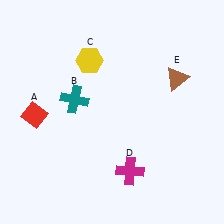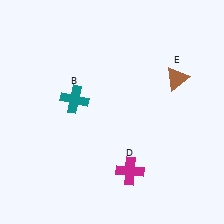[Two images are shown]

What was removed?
The yellow hexagon (C), the red diamond (A) were removed in Image 2.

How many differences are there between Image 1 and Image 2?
There are 2 differences between the two images.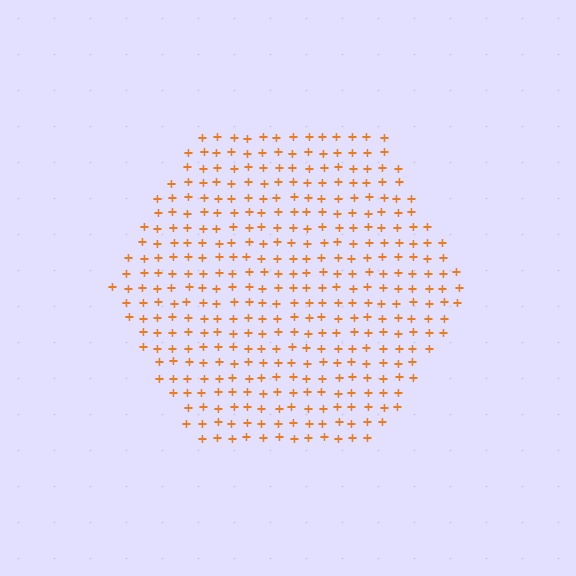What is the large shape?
The large shape is a hexagon.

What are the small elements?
The small elements are plus signs.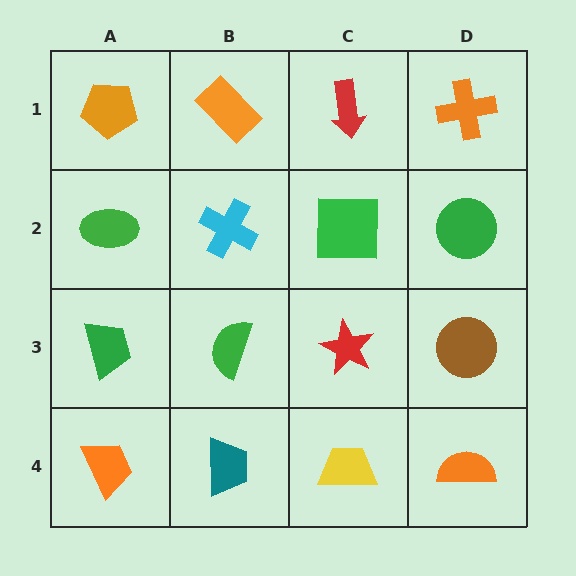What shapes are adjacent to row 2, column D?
An orange cross (row 1, column D), a brown circle (row 3, column D), a green square (row 2, column C).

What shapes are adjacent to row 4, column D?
A brown circle (row 3, column D), a yellow trapezoid (row 4, column C).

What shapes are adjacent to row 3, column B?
A cyan cross (row 2, column B), a teal trapezoid (row 4, column B), a green trapezoid (row 3, column A), a red star (row 3, column C).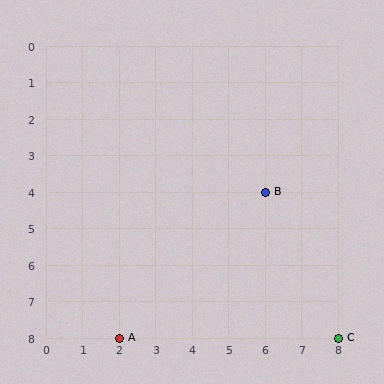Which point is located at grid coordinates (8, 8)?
Point C is at (8, 8).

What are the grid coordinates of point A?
Point A is at grid coordinates (2, 8).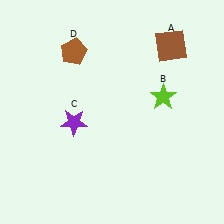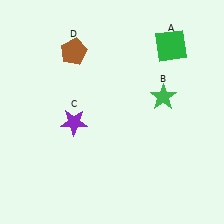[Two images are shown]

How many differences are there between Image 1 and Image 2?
There are 2 differences between the two images.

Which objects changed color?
A changed from brown to green. B changed from lime to green.